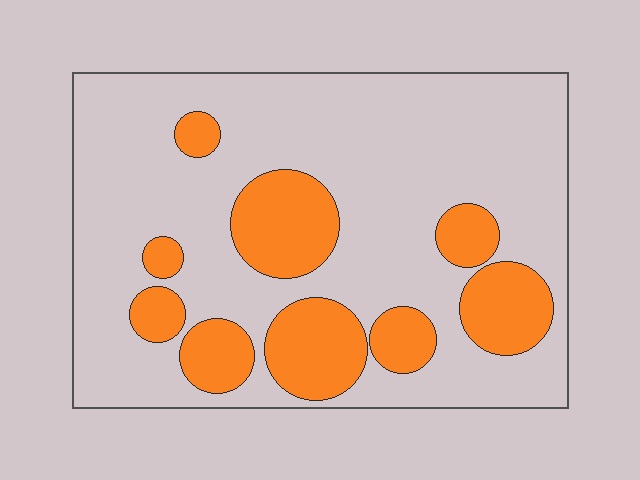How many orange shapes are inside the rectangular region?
9.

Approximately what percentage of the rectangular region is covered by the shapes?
Approximately 25%.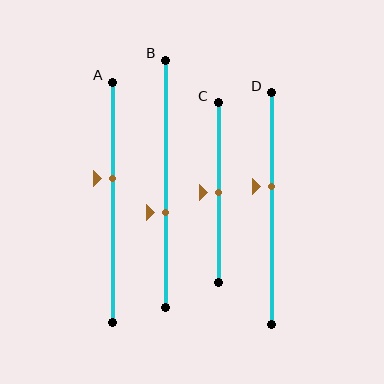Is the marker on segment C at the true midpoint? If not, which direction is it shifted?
Yes, the marker on segment C is at the true midpoint.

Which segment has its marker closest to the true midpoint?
Segment C has its marker closest to the true midpoint.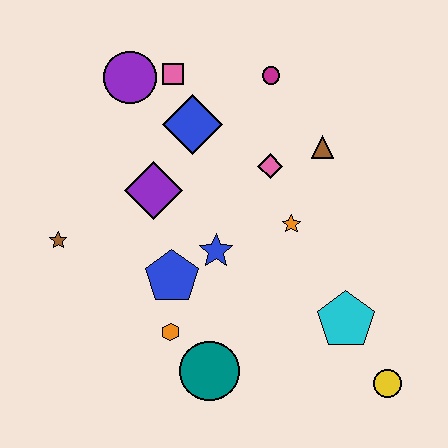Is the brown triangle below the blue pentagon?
No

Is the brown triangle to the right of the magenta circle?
Yes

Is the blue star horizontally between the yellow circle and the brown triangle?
No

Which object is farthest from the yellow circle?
The purple circle is farthest from the yellow circle.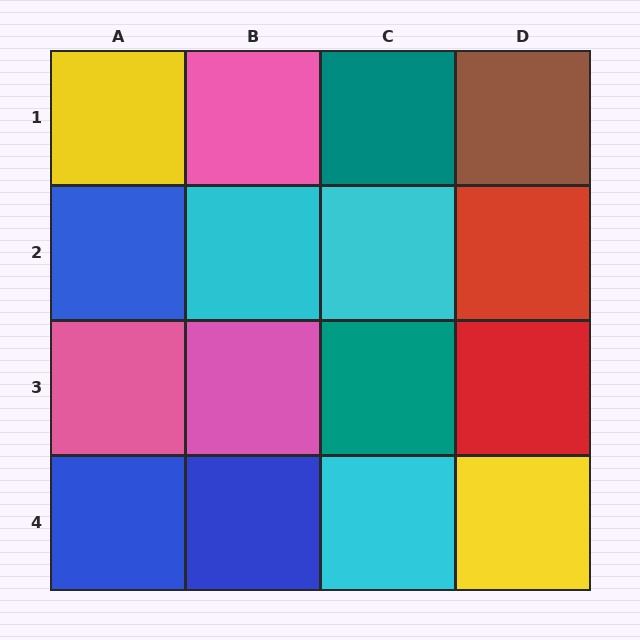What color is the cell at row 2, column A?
Blue.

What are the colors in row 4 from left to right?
Blue, blue, cyan, yellow.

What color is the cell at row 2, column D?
Red.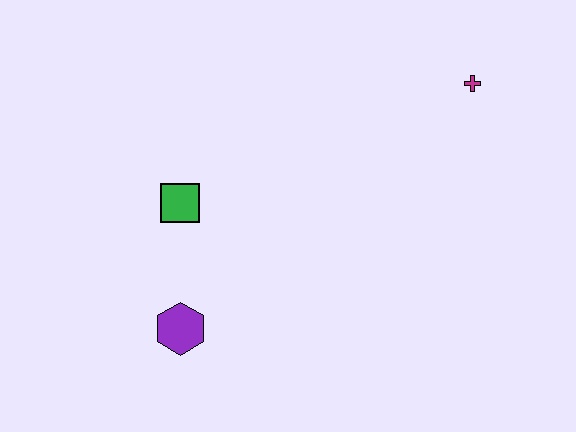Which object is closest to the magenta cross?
The green square is closest to the magenta cross.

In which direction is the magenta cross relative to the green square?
The magenta cross is to the right of the green square.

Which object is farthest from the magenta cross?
The purple hexagon is farthest from the magenta cross.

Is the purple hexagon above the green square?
No